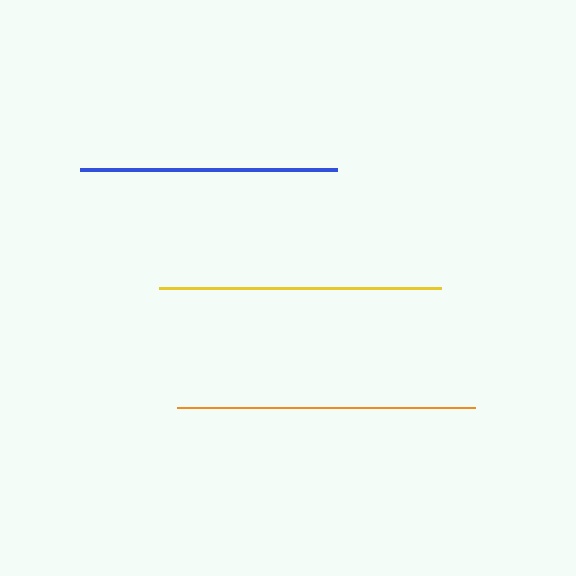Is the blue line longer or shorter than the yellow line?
The yellow line is longer than the blue line.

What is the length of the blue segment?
The blue segment is approximately 256 pixels long.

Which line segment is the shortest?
The blue line is the shortest at approximately 256 pixels.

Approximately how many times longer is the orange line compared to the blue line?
The orange line is approximately 1.2 times the length of the blue line.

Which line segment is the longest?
The orange line is the longest at approximately 298 pixels.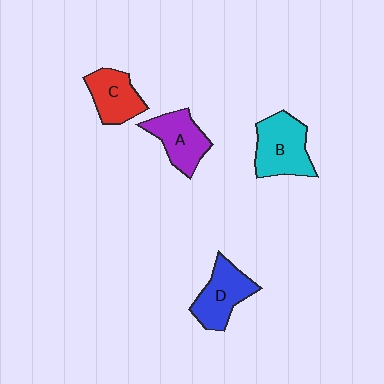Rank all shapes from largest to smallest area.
From largest to smallest: B (cyan), D (blue), A (purple), C (red).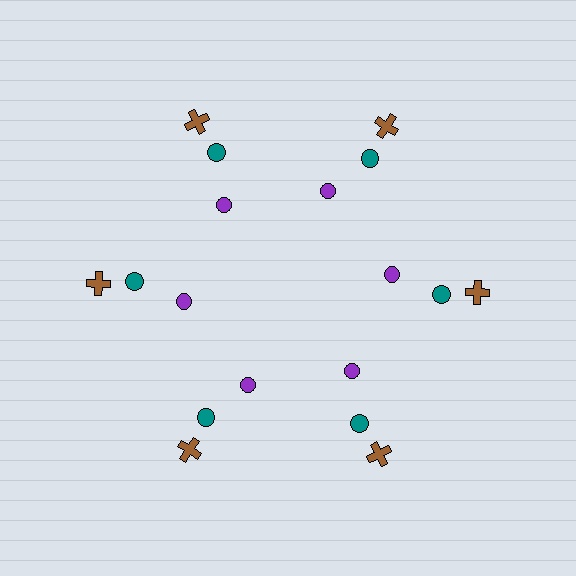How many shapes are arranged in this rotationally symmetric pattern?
There are 18 shapes, arranged in 6 groups of 3.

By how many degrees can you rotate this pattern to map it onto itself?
The pattern maps onto itself every 60 degrees of rotation.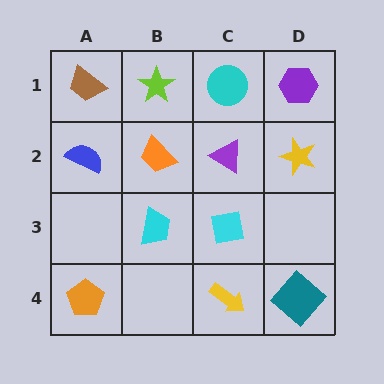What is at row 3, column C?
A cyan square.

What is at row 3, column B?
A cyan trapezoid.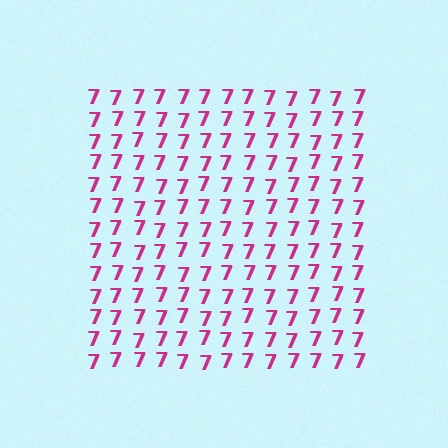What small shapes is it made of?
It is made of small digit 7's.